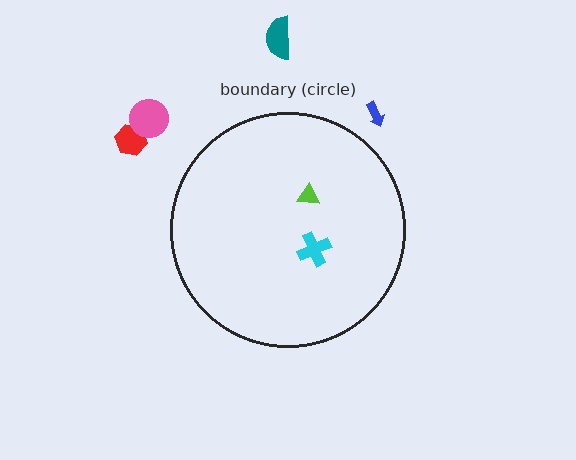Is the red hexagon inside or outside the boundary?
Outside.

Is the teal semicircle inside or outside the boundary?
Outside.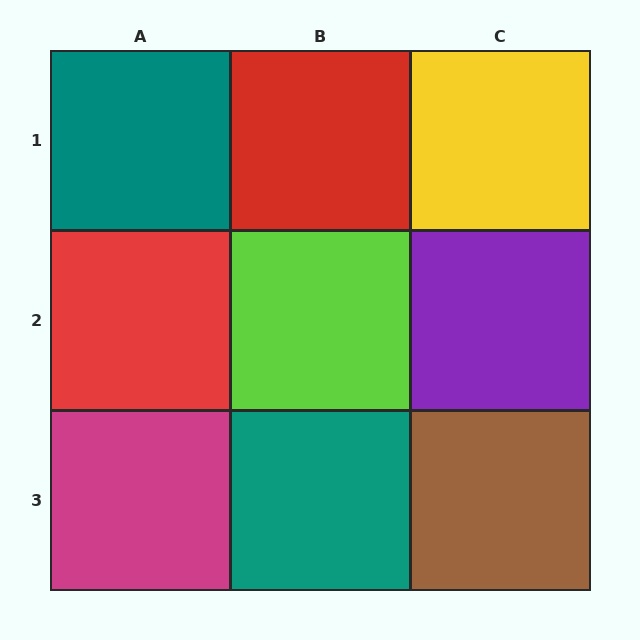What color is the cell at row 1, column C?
Yellow.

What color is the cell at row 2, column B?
Lime.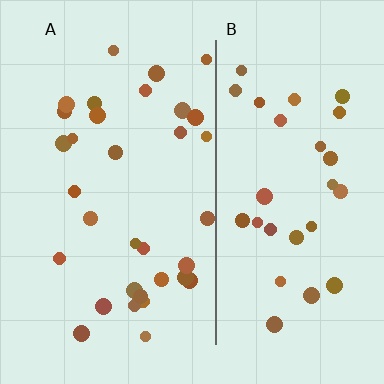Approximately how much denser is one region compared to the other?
Approximately 1.1× — region A over region B.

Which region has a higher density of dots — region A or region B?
A (the left).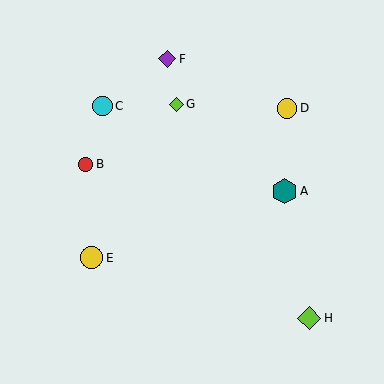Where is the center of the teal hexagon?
The center of the teal hexagon is at (285, 191).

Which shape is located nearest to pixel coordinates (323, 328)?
The lime diamond (labeled H) at (309, 318) is nearest to that location.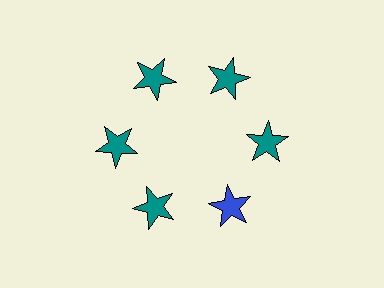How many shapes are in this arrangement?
There are 6 shapes arranged in a ring pattern.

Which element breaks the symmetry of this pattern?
The blue star at roughly the 5 o'clock position breaks the symmetry. All other shapes are teal stars.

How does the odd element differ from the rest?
It has a different color: blue instead of teal.